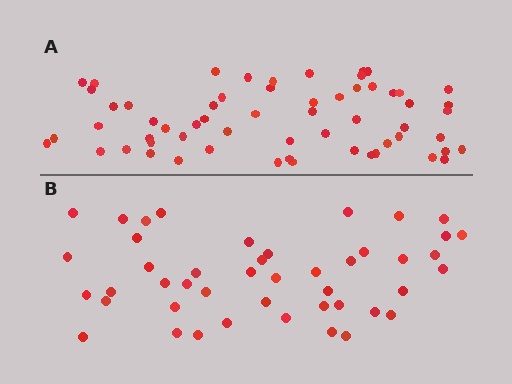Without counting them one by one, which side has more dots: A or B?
Region A (the top region) has more dots.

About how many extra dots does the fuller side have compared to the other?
Region A has approximately 15 more dots than region B.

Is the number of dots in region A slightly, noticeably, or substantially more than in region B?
Region A has noticeably more, but not dramatically so. The ratio is roughly 1.3 to 1.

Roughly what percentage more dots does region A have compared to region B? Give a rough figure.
About 35% more.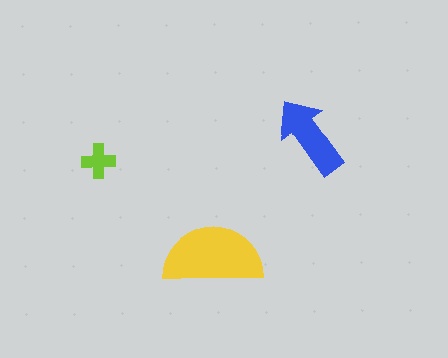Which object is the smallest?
The lime cross.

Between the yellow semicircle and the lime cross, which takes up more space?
The yellow semicircle.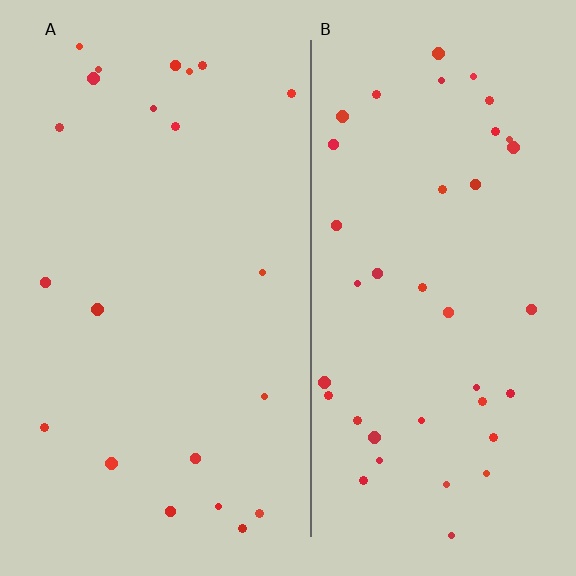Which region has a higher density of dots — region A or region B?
B (the right).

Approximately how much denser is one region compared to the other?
Approximately 1.8× — region B over region A.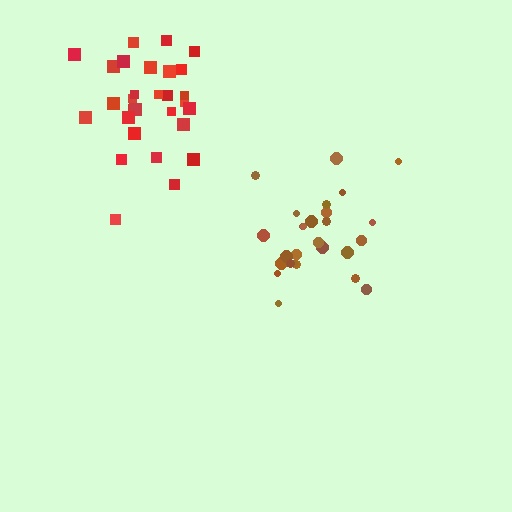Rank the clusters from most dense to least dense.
brown, red.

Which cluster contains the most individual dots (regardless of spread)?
Red (29).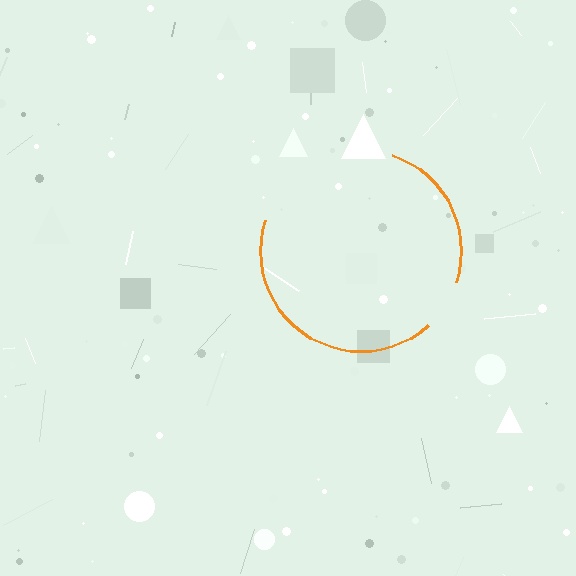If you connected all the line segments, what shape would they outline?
They would outline a circle.